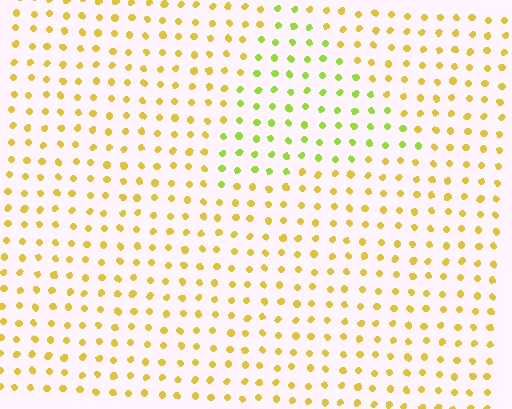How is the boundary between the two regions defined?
The boundary is defined purely by a slight shift in hue (about 37 degrees). Spacing, size, and orientation are identical on both sides.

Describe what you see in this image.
The image is filled with small yellow elements in a uniform arrangement. A triangle-shaped region is visible where the elements are tinted to a slightly different hue, forming a subtle color boundary.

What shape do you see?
I see a triangle.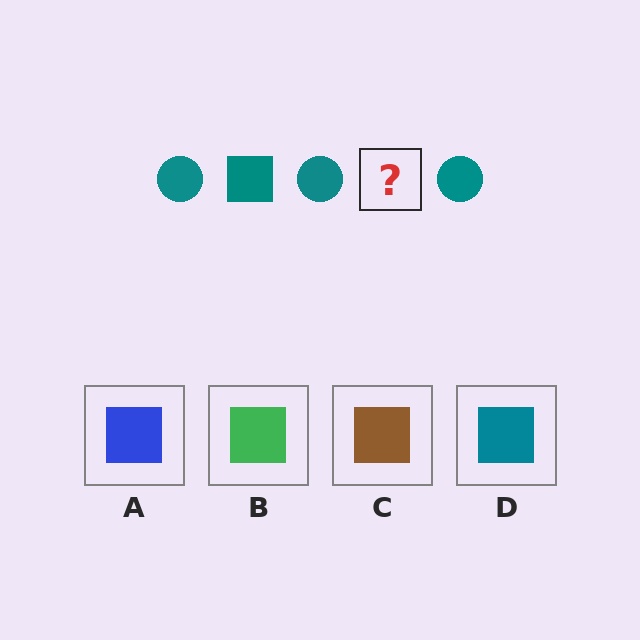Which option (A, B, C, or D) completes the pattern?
D.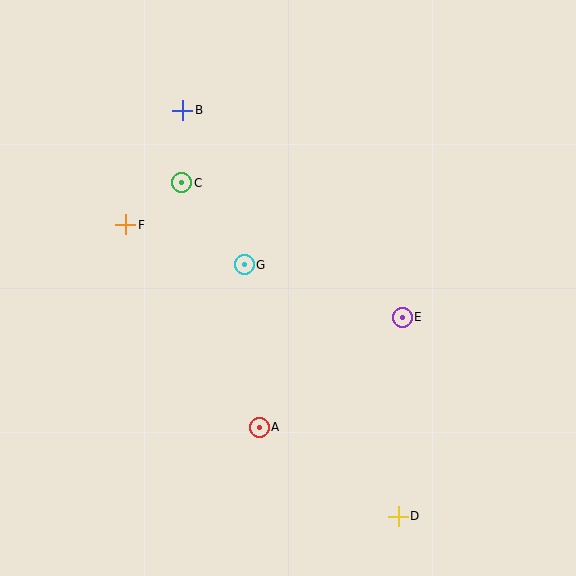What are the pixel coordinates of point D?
Point D is at (398, 516).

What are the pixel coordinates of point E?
Point E is at (402, 317).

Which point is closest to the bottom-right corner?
Point D is closest to the bottom-right corner.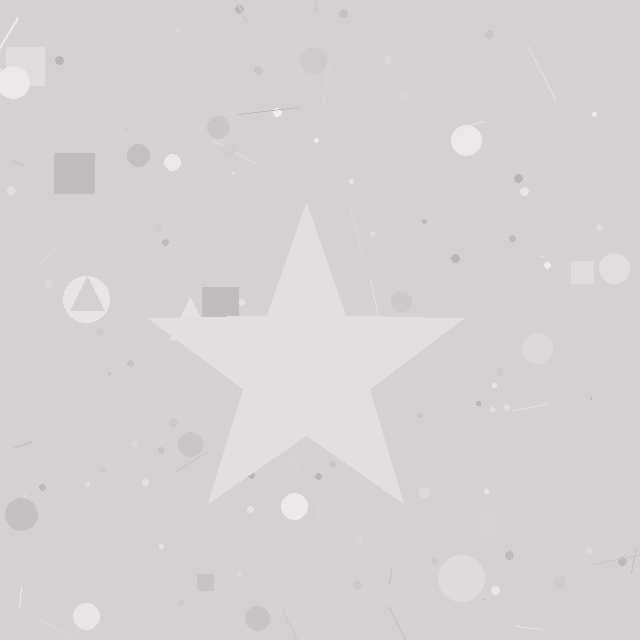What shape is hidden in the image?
A star is hidden in the image.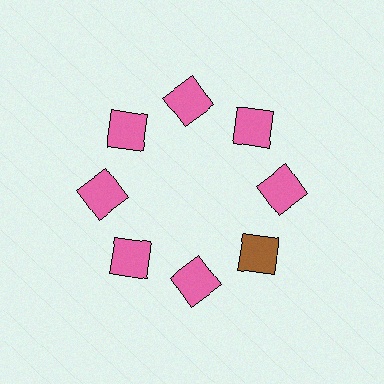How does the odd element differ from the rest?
It has a different color: brown instead of pink.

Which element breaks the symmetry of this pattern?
The brown square at roughly the 4 o'clock position breaks the symmetry. All other shapes are pink squares.